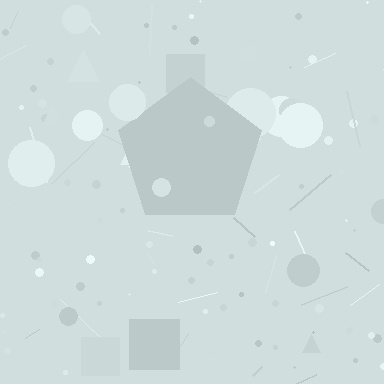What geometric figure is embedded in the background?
A pentagon is embedded in the background.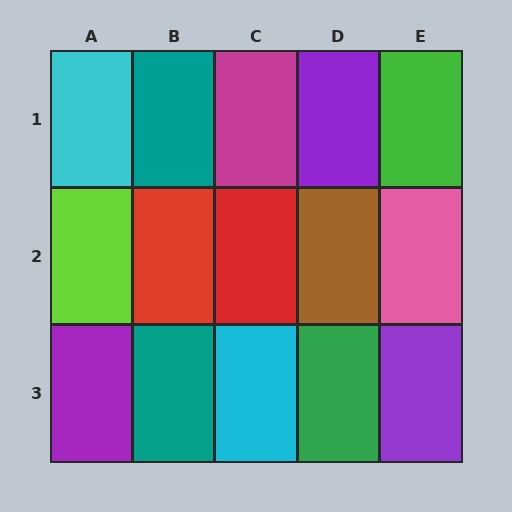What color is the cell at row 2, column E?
Pink.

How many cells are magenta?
1 cell is magenta.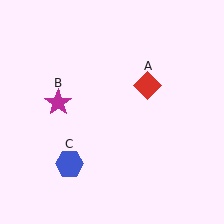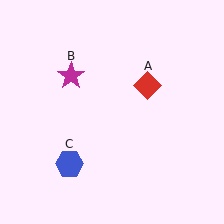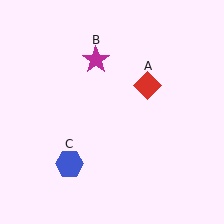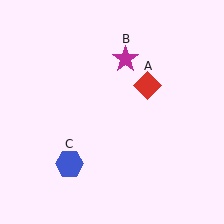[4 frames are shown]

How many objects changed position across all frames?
1 object changed position: magenta star (object B).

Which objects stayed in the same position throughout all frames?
Red diamond (object A) and blue hexagon (object C) remained stationary.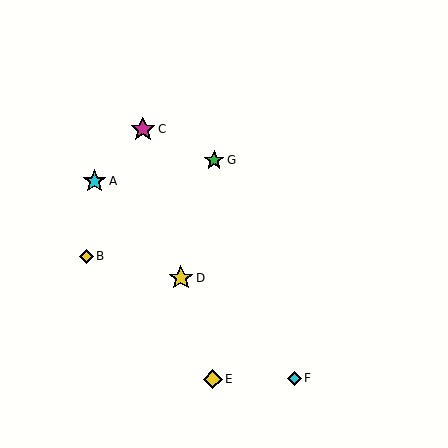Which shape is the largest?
The yellow star (labeled D) is the largest.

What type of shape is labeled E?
Shape E is a yellow diamond.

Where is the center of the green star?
The center of the green star is at (214, 160).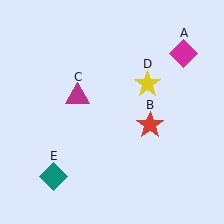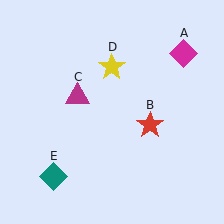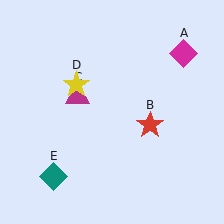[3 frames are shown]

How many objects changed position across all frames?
1 object changed position: yellow star (object D).